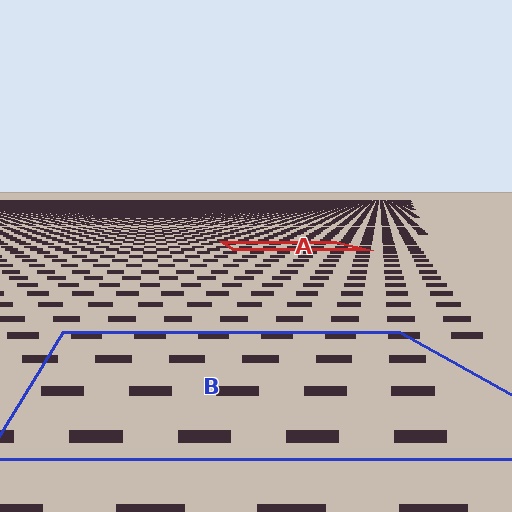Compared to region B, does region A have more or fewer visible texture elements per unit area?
Region A has more texture elements per unit area — they are packed more densely because it is farther away.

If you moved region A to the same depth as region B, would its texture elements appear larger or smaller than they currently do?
They would appear larger. At a closer depth, the same texture elements are projected at a bigger on-screen size.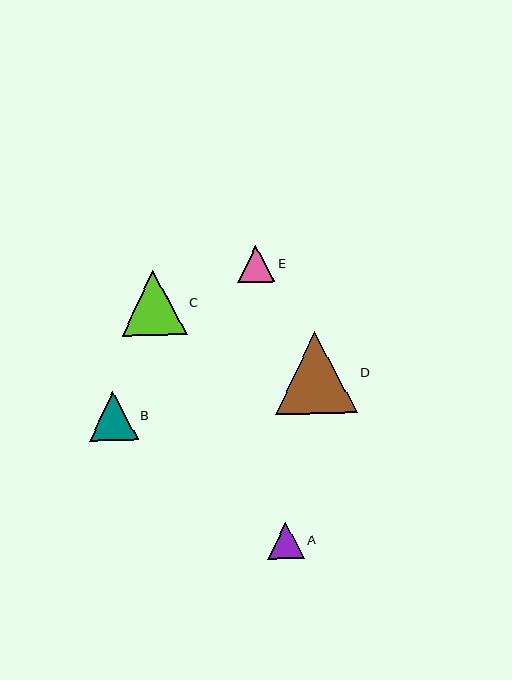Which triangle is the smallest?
Triangle A is the smallest with a size of approximately 37 pixels.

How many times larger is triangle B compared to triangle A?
Triangle B is approximately 1.3 times the size of triangle A.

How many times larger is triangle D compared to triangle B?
Triangle D is approximately 1.7 times the size of triangle B.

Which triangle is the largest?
Triangle D is the largest with a size of approximately 82 pixels.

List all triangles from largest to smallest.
From largest to smallest: D, C, B, E, A.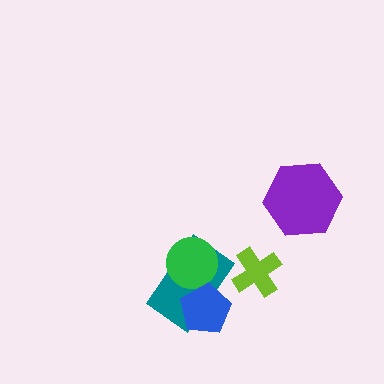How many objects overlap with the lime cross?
0 objects overlap with the lime cross.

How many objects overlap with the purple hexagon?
0 objects overlap with the purple hexagon.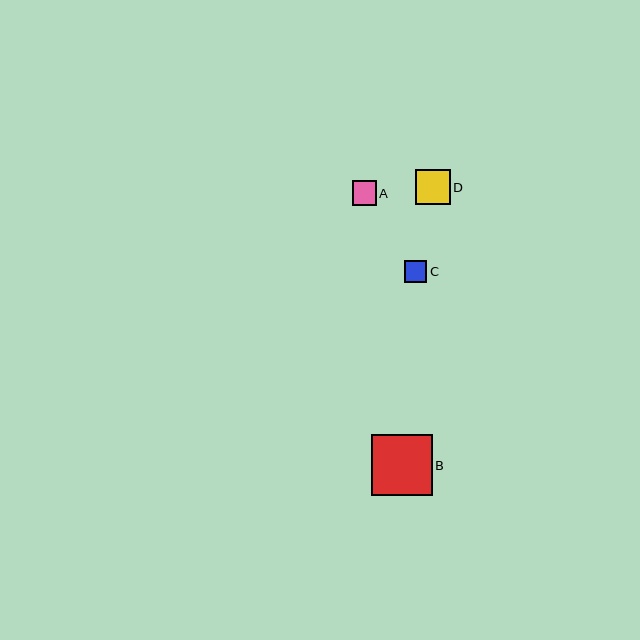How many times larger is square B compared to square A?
Square B is approximately 2.5 times the size of square A.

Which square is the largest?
Square B is the largest with a size of approximately 61 pixels.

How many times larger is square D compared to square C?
Square D is approximately 1.6 times the size of square C.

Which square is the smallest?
Square C is the smallest with a size of approximately 22 pixels.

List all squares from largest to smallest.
From largest to smallest: B, D, A, C.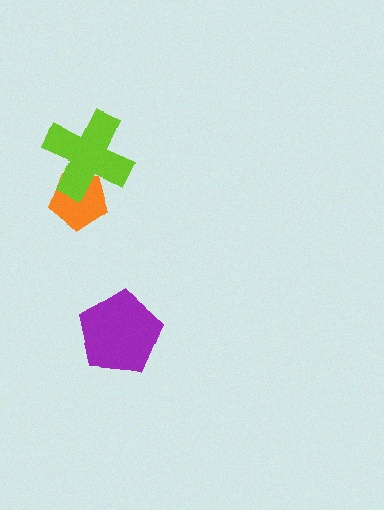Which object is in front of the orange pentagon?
The lime cross is in front of the orange pentagon.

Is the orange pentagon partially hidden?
Yes, it is partially covered by another shape.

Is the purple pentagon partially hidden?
No, no other shape covers it.